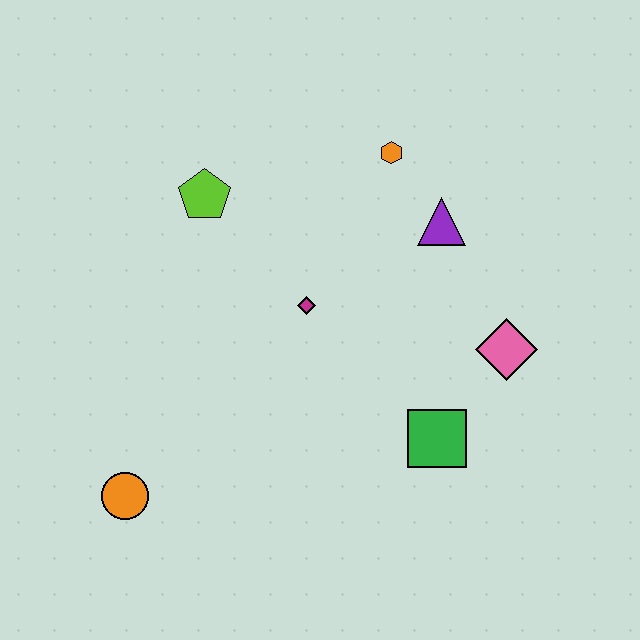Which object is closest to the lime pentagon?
The magenta diamond is closest to the lime pentagon.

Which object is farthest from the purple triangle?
The orange circle is farthest from the purple triangle.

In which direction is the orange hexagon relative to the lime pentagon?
The orange hexagon is to the right of the lime pentagon.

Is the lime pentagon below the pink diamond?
No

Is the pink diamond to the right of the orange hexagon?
Yes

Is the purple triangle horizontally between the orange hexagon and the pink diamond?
Yes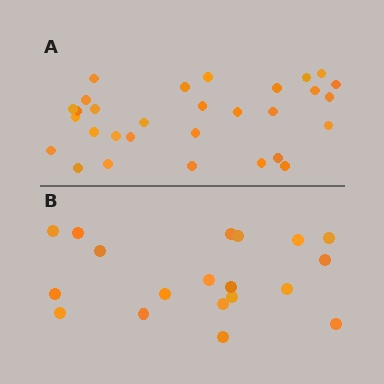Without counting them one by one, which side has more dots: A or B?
Region A (the top region) has more dots.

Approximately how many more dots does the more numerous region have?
Region A has roughly 12 or so more dots than region B.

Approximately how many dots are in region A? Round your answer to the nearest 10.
About 30 dots.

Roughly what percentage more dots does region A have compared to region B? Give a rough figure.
About 60% more.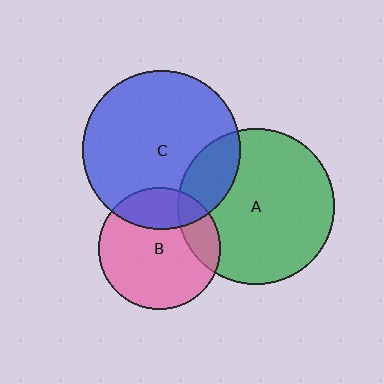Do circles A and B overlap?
Yes.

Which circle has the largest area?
Circle C (blue).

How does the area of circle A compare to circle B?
Approximately 1.6 times.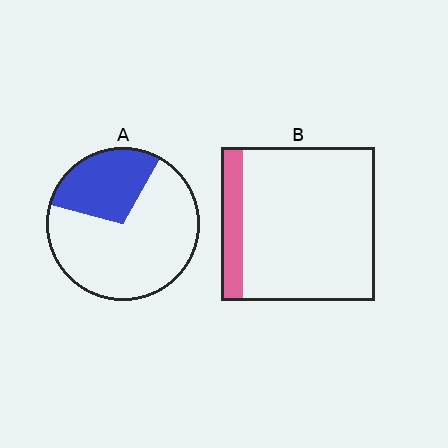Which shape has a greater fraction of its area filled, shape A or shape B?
Shape A.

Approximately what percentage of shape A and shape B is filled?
A is approximately 30% and B is approximately 15%.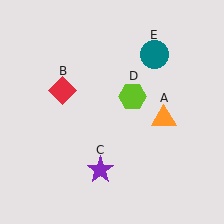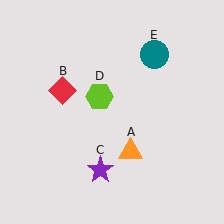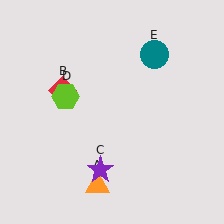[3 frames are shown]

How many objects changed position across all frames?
2 objects changed position: orange triangle (object A), lime hexagon (object D).